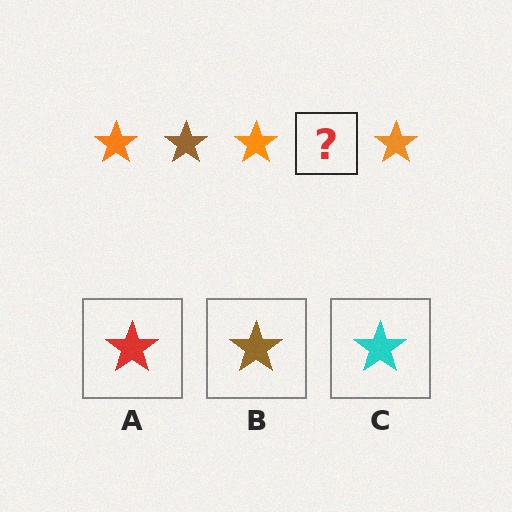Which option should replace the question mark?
Option B.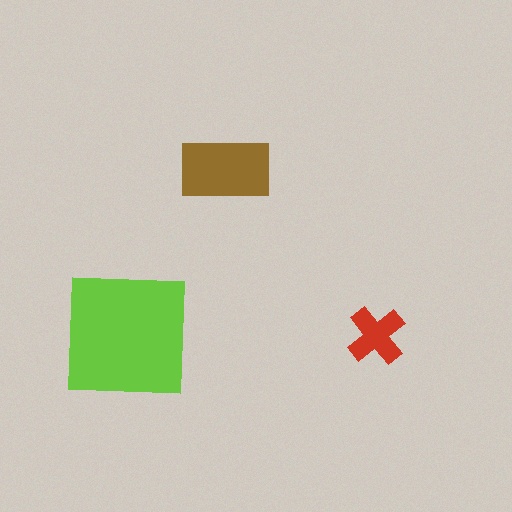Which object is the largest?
The lime square.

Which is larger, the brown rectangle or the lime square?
The lime square.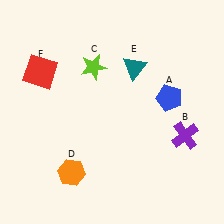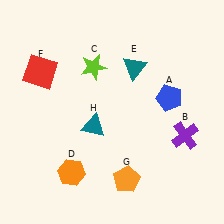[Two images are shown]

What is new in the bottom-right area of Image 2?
An orange pentagon (G) was added in the bottom-right area of Image 2.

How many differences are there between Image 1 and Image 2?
There are 2 differences between the two images.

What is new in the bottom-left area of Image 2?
A teal triangle (H) was added in the bottom-left area of Image 2.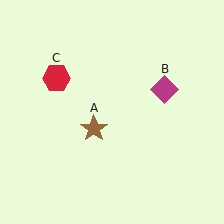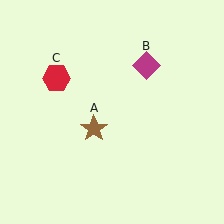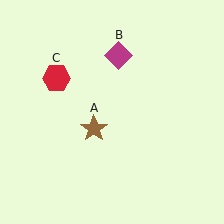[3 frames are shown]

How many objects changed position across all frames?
1 object changed position: magenta diamond (object B).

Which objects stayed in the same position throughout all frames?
Brown star (object A) and red hexagon (object C) remained stationary.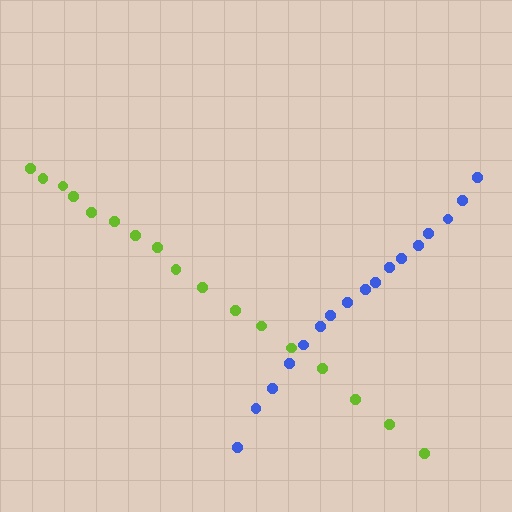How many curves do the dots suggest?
There are 2 distinct paths.